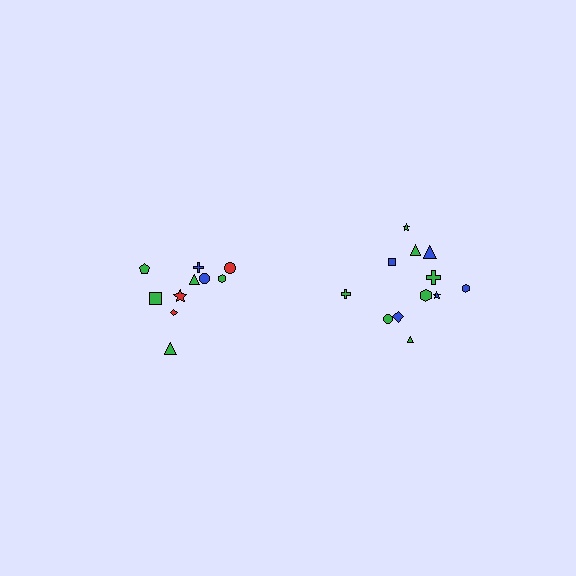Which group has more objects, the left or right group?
The right group.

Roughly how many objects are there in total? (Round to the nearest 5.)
Roughly 20 objects in total.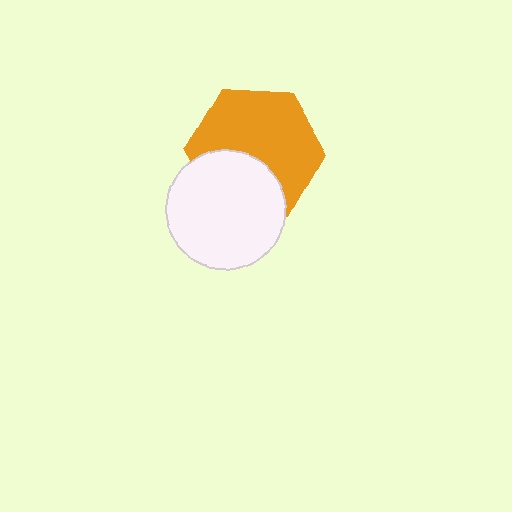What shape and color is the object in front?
The object in front is a white circle.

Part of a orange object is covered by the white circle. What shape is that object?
It is a hexagon.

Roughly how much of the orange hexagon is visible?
About half of it is visible (roughly 65%).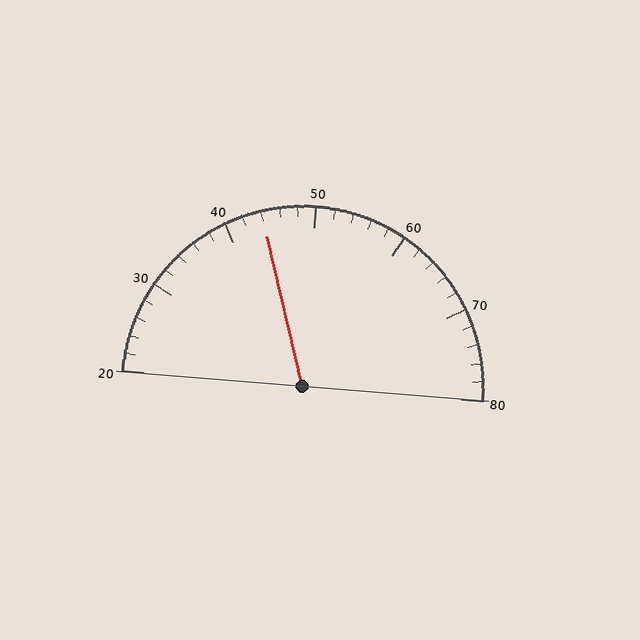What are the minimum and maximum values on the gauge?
The gauge ranges from 20 to 80.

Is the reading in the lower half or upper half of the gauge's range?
The reading is in the lower half of the range (20 to 80).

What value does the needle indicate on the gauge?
The needle indicates approximately 44.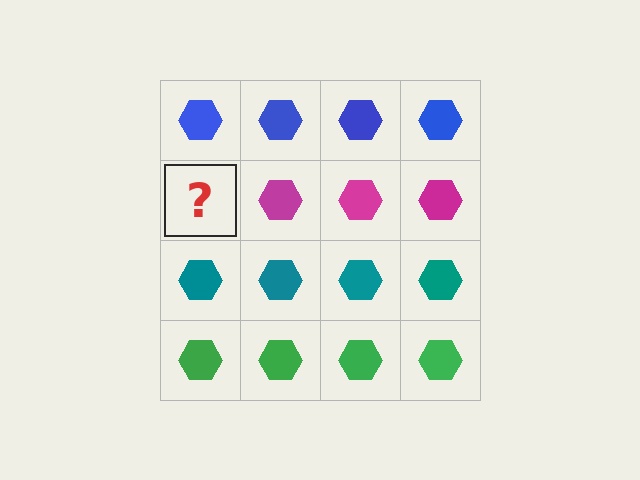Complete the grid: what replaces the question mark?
The question mark should be replaced with a magenta hexagon.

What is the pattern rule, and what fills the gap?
The rule is that each row has a consistent color. The gap should be filled with a magenta hexagon.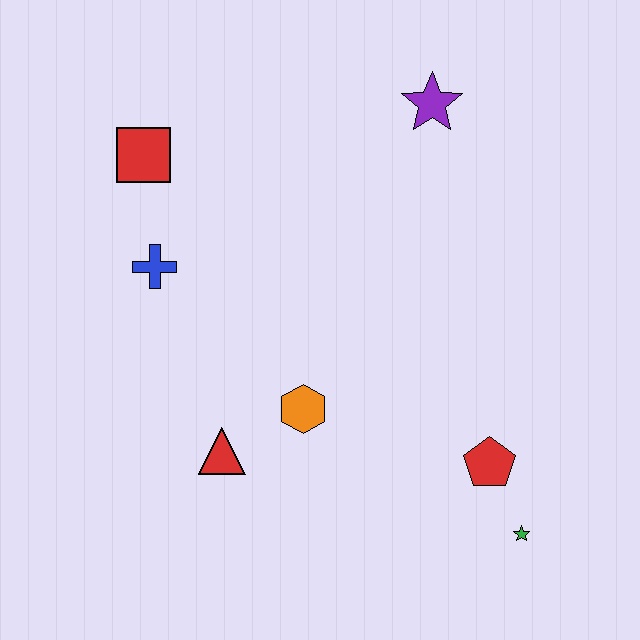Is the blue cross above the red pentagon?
Yes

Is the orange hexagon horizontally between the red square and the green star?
Yes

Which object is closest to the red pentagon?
The green star is closest to the red pentagon.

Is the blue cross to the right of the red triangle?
No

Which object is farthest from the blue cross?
The green star is farthest from the blue cross.